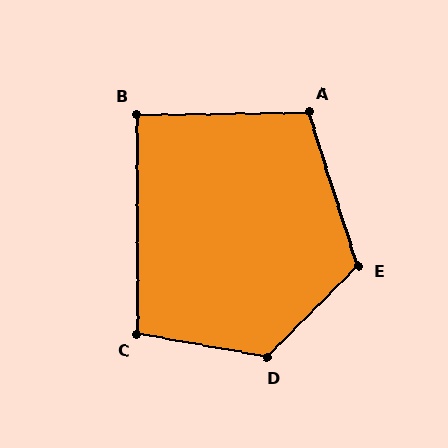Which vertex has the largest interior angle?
D, at approximately 124 degrees.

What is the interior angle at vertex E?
Approximately 117 degrees (obtuse).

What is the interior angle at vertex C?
Approximately 101 degrees (obtuse).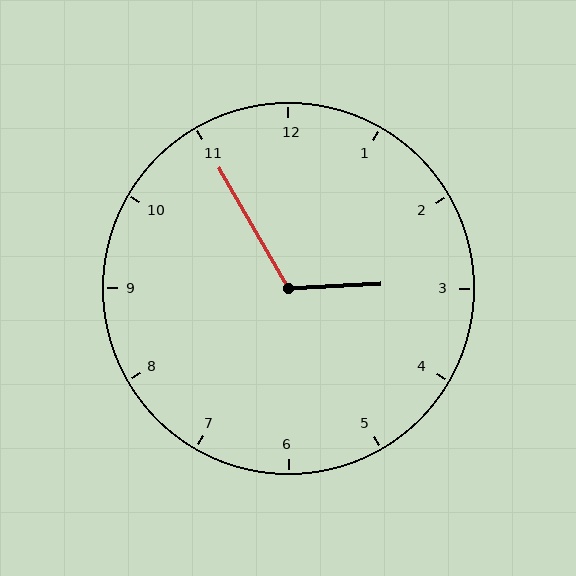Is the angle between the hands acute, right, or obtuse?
It is obtuse.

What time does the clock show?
2:55.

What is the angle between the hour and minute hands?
Approximately 118 degrees.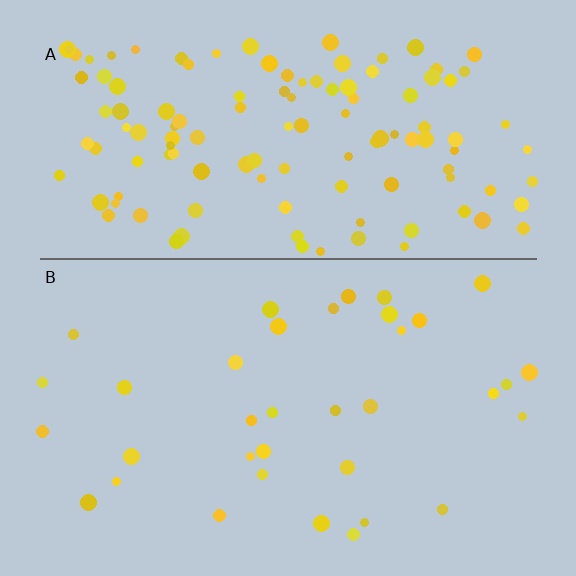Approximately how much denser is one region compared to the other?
Approximately 3.7× — region A over region B.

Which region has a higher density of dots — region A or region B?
A (the top).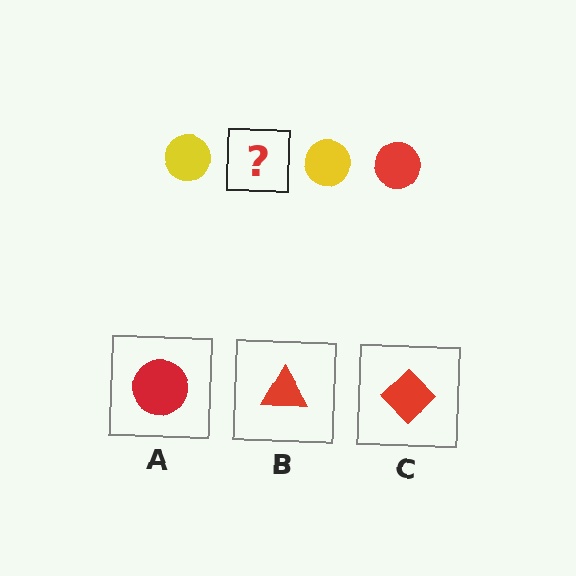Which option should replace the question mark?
Option A.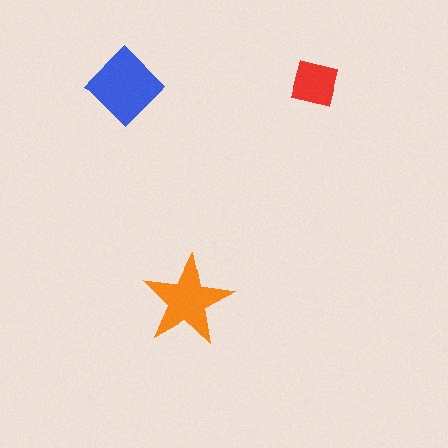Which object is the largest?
The blue diamond.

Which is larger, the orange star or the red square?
The orange star.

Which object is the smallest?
The red square.